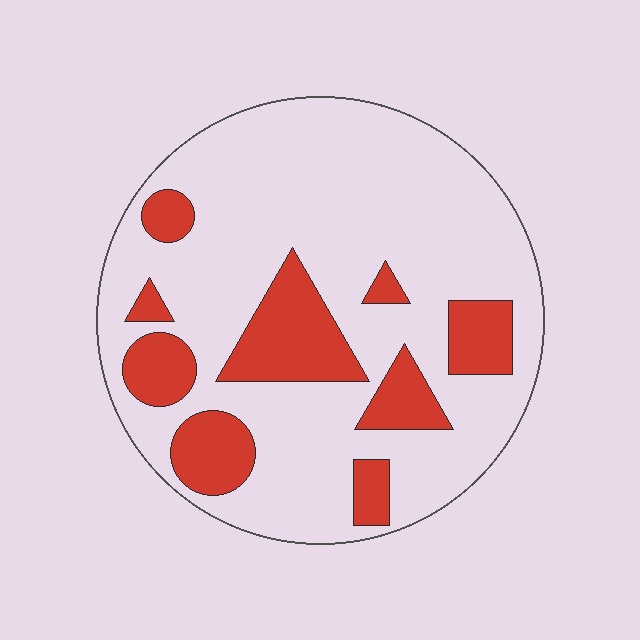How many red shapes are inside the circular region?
9.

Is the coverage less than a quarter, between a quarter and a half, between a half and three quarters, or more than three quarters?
Less than a quarter.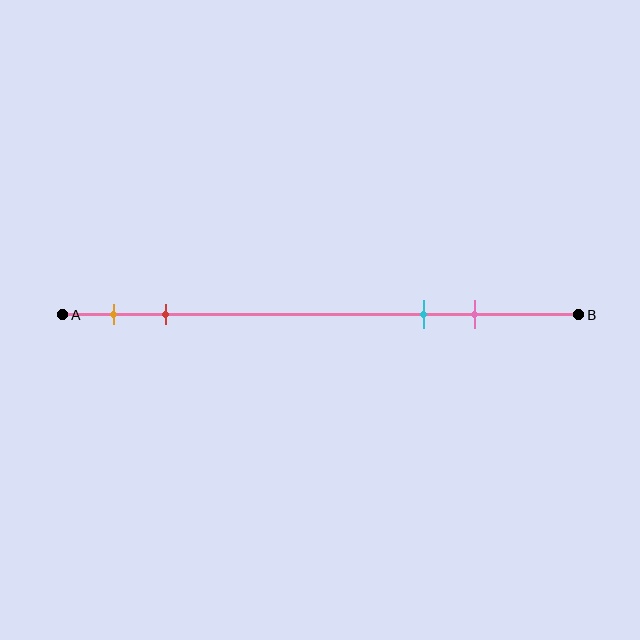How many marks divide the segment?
There are 4 marks dividing the segment.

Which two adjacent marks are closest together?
The orange and red marks are the closest adjacent pair.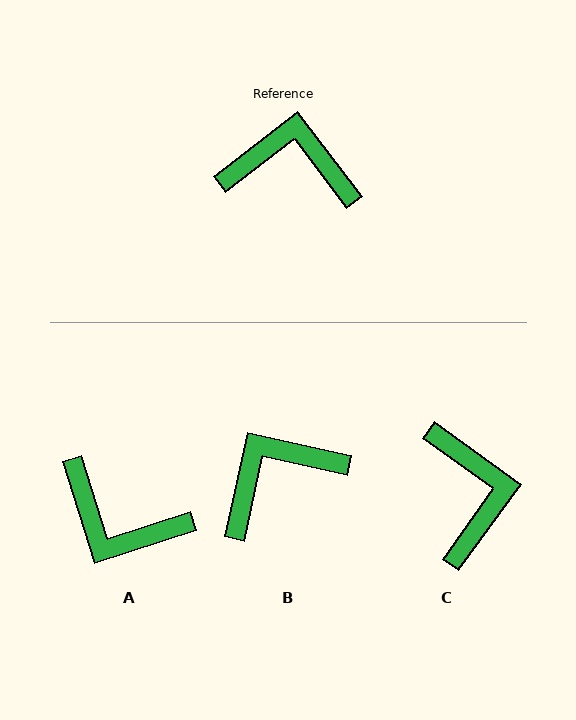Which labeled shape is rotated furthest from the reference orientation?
A, about 160 degrees away.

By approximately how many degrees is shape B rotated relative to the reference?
Approximately 40 degrees counter-clockwise.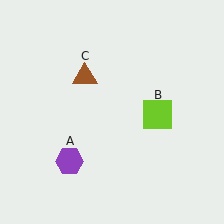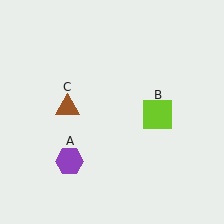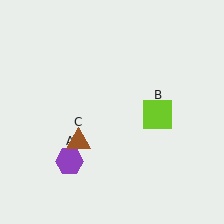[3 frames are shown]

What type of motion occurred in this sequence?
The brown triangle (object C) rotated counterclockwise around the center of the scene.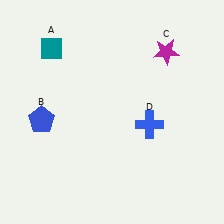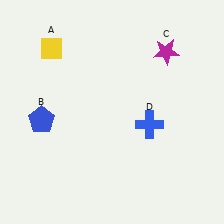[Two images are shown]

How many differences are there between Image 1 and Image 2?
There is 1 difference between the two images.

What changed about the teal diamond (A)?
In Image 1, A is teal. In Image 2, it changed to yellow.